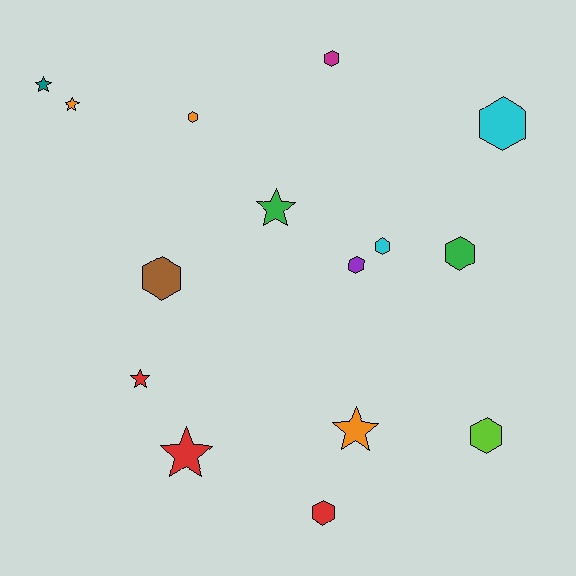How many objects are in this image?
There are 15 objects.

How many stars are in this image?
There are 6 stars.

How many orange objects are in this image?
There are 3 orange objects.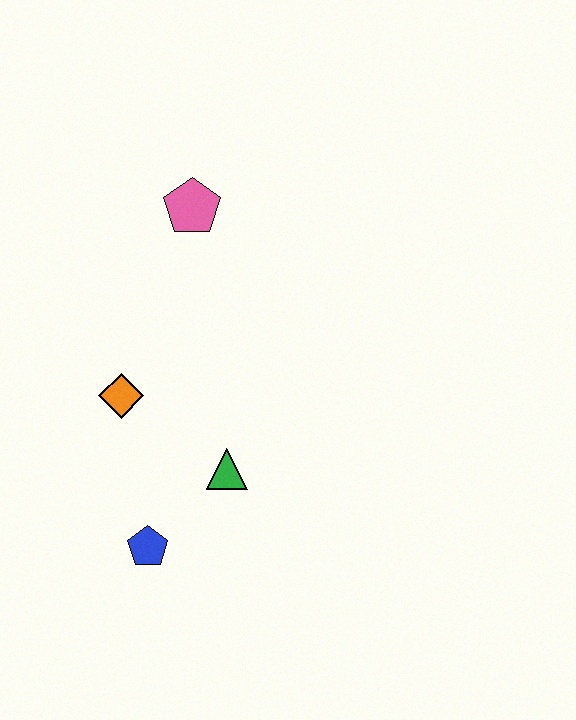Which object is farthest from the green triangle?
The pink pentagon is farthest from the green triangle.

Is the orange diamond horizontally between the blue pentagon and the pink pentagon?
No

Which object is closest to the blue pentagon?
The green triangle is closest to the blue pentagon.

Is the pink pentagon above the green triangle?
Yes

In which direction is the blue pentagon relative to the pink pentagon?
The blue pentagon is below the pink pentagon.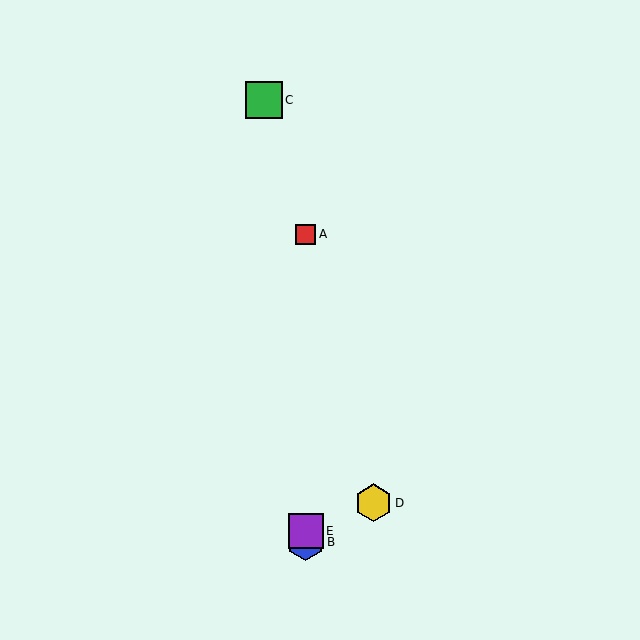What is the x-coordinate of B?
Object B is at x≈306.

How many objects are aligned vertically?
3 objects (A, B, E) are aligned vertically.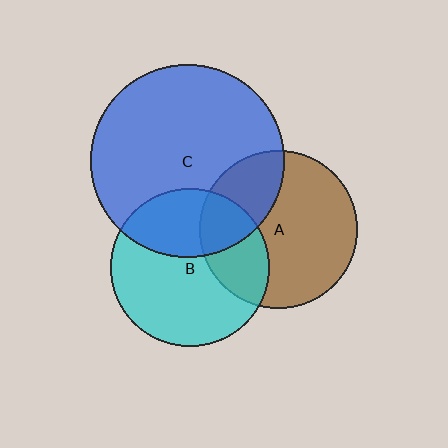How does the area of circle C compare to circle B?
Approximately 1.5 times.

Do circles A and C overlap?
Yes.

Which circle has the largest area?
Circle C (blue).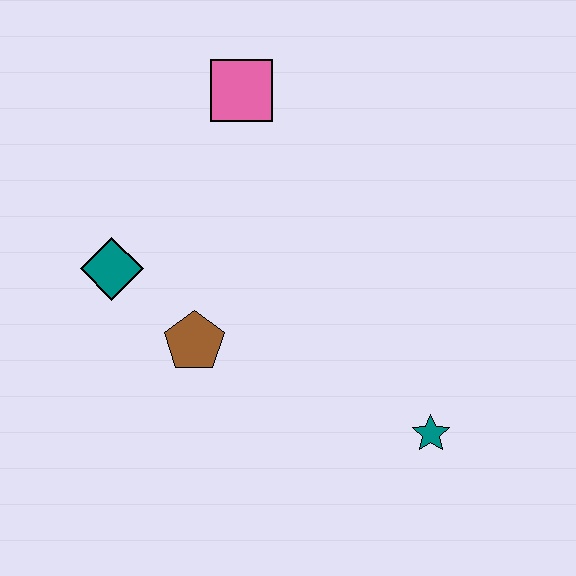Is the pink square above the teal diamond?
Yes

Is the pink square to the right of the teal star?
No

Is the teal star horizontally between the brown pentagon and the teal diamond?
No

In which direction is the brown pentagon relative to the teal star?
The brown pentagon is to the left of the teal star.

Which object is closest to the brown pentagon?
The teal diamond is closest to the brown pentagon.